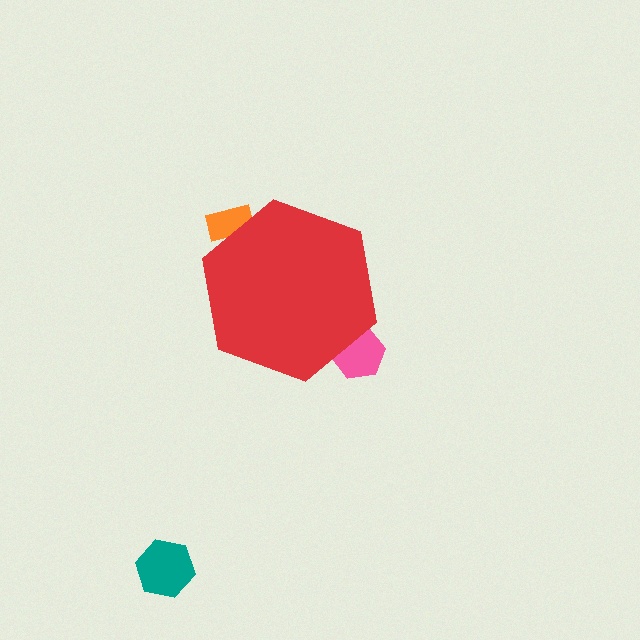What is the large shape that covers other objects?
A red hexagon.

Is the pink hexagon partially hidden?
Yes, the pink hexagon is partially hidden behind the red hexagon.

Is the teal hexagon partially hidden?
No, the teal hexagon is fully visible.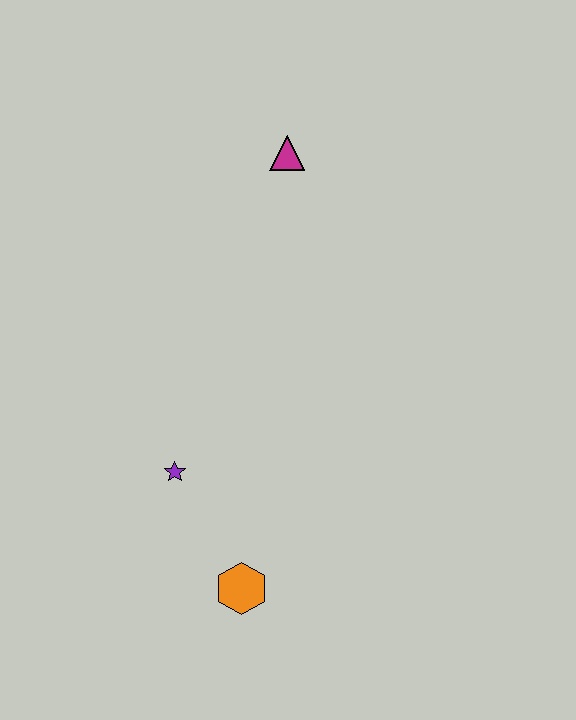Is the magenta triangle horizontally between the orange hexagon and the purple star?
No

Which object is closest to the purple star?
The orange hexagon is closest to the purple star.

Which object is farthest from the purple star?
The magenta triangle is farthest from the purple star.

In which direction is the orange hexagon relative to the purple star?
The orange hexagon is below the purple star.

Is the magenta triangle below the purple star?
No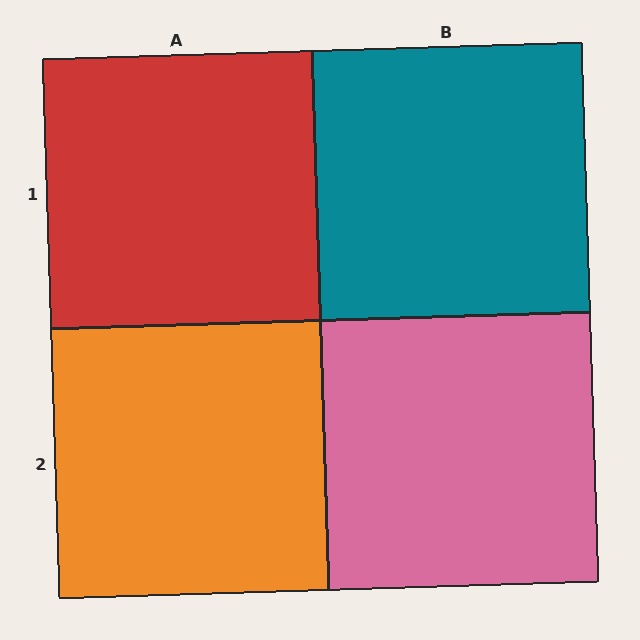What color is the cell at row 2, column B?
Pink.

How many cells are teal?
1 cell is teal.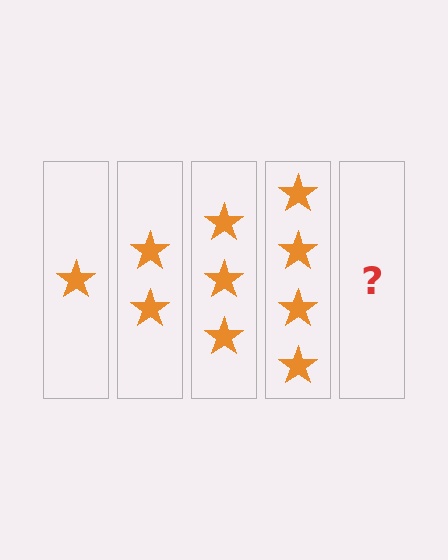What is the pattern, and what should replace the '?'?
The pattern is that each step adds one more star. The '?' should be 5 stars.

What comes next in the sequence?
The next element should be 5 stars.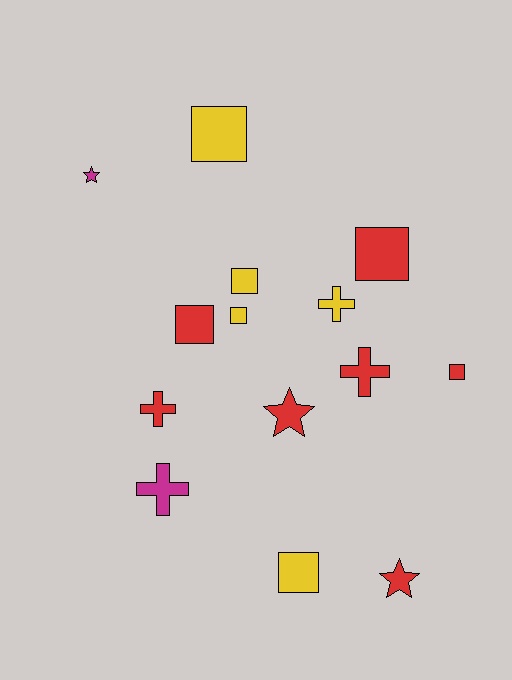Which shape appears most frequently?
Square, with 7 objects.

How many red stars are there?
There are 2 red stars.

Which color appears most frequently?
Red, with 7 objects.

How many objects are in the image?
There are 14 objects.